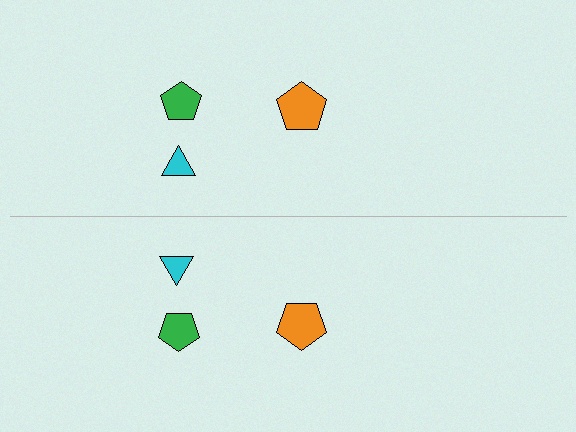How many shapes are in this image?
There are 6 shapes in this image.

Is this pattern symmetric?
Yes, this pattern has bilateral (reflection) symmetry.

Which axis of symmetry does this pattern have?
The pattern has a horizontal axis of symmetry running through the center of the image.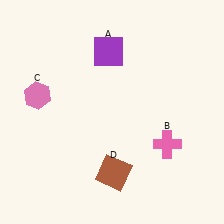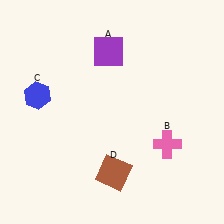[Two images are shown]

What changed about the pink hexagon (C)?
In Image 1, C is pink. In Image 2, it changed to blue.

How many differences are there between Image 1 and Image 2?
There is 1 difference between the two images.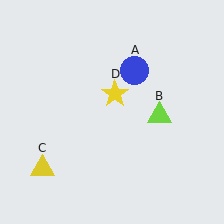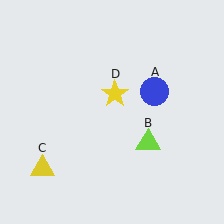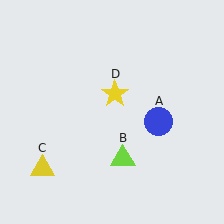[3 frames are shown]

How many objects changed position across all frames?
2 objects changed position: blue circle (object A), lime triangle (object B).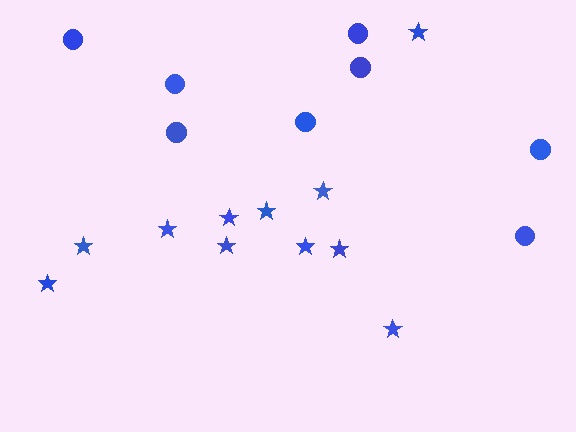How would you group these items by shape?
There are 2 groups: one group of stars (11) and one group of circles (8).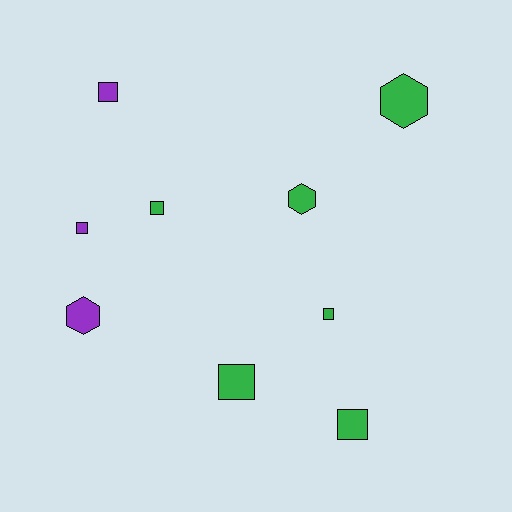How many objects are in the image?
There are 9 objects.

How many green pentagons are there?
There are no green pentagons.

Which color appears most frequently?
Green, with 6 objects.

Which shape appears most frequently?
Square, with 6 objects.